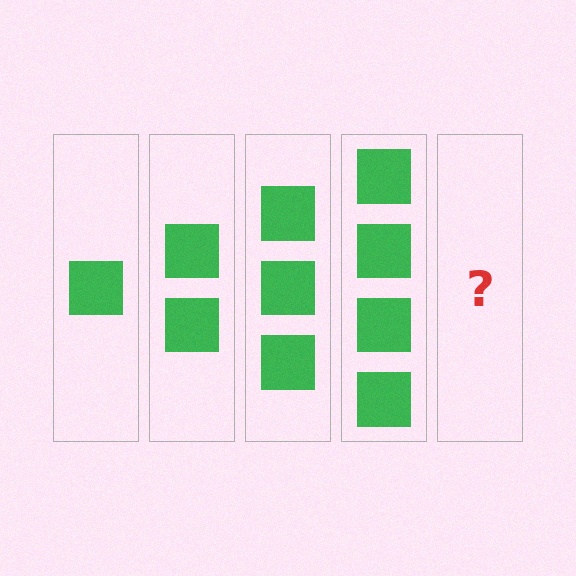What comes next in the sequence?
The next element should be 5 squares.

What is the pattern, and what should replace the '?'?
The pattern is that each step adds one more square. The '?' should be 5 squares.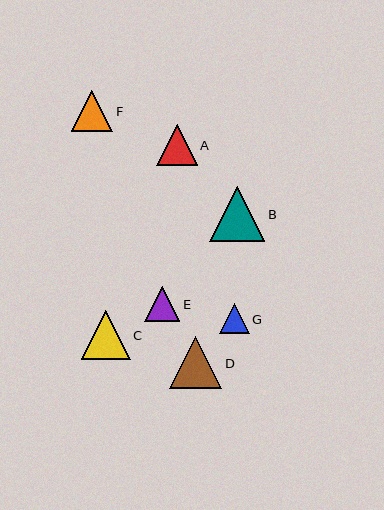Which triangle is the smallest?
Triangle G is the smallest with a size of approximately 30 pixels.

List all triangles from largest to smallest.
From largest to smallest: B, D, C, F, A, E, G.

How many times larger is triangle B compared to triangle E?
Triangle B is approximately 1.6 times the size of triangle E.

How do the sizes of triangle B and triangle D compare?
Triangle B and triangle D are approximately the same size.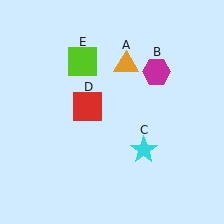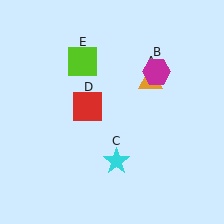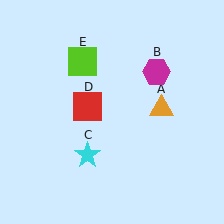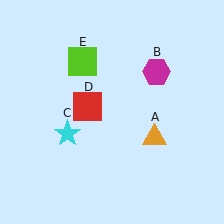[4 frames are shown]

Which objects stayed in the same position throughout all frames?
Magenta hexagon (object B) and red square (object D) and lime square (object E) remained stationary.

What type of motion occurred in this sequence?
The orange triangle (object A), cyan star (object C) rotated clockwise around the center of the scene.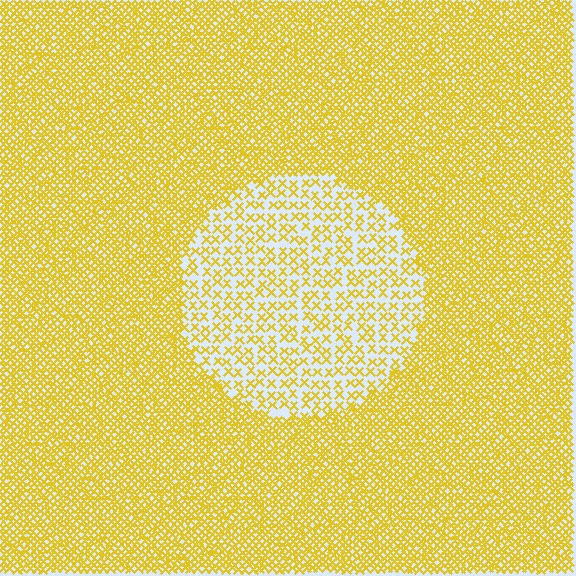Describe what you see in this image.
The image contains small yellow elements arranged at two different densities. A circle-shaped region is visible where the elements are less densely packed than the surrounding area.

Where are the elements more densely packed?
The elements are more densely packed outside the circle boundary.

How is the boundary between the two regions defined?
The boundary is defined by a change in element density (approximately 2.7x ratio). All elements are the same color, size, and shape.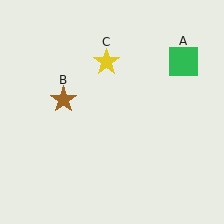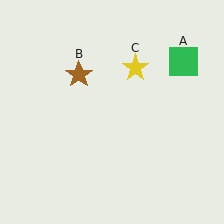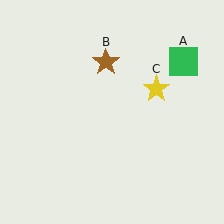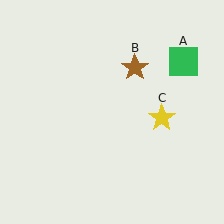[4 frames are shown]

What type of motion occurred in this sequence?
The brown star (object B), yellow star (object C) rotated clockwise around the center of the scene.